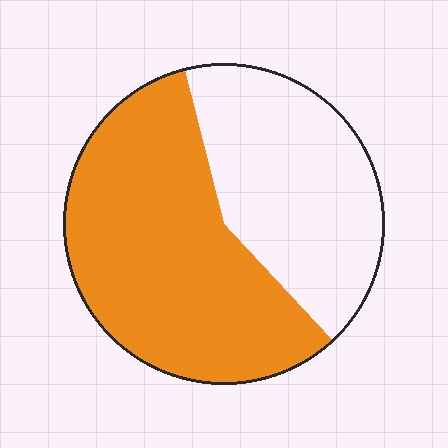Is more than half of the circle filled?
Yes.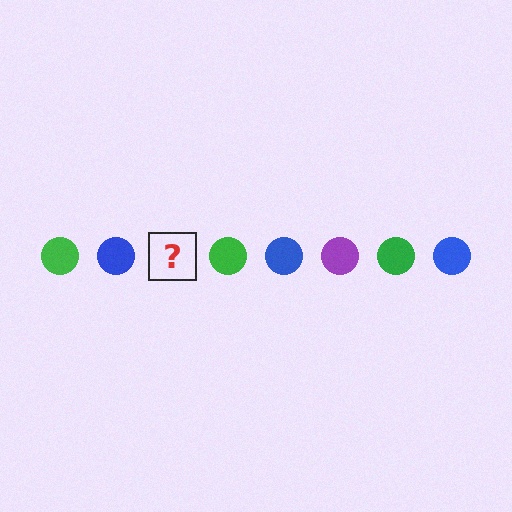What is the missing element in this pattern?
The missing element is a purple circle.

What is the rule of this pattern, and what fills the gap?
The rule is that the pattern cycles through green, blue, purple circles. The gap should be filled with a purple circle.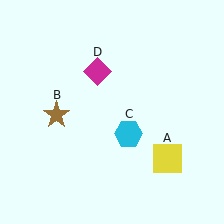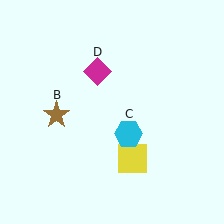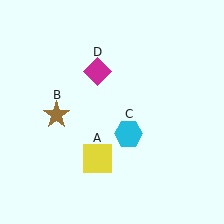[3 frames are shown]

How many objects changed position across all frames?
1 object changed position: yellow square (object A).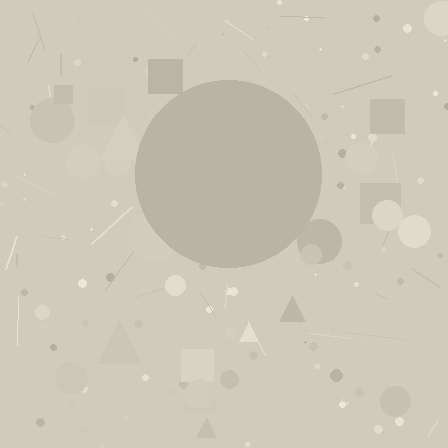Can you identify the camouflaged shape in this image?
The camouflaged shape is a circle.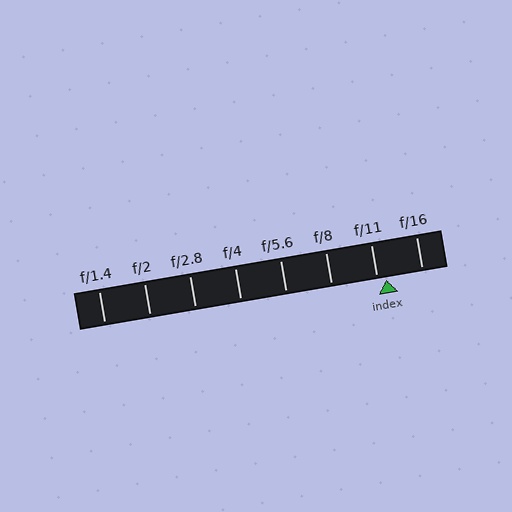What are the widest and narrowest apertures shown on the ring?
The widest aperture shown is f/1.4 and the narrowest is f/16.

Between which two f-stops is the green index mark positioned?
The index mark is between f/11 and f/16.